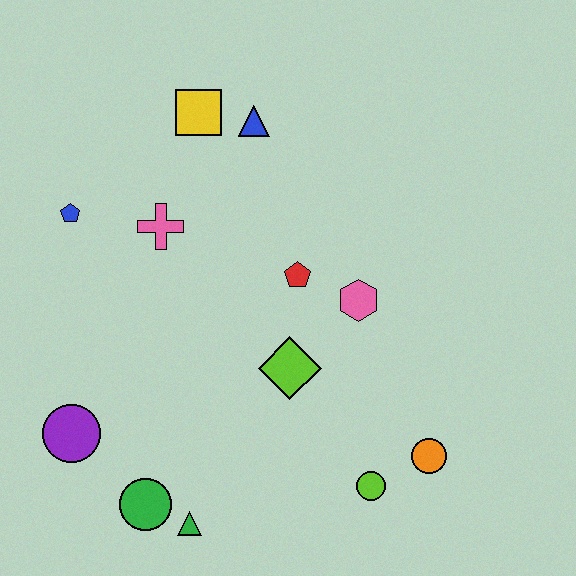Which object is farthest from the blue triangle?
The green triangle is farthest from the blue triangle.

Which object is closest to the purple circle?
The green circle is closest to the purple circle.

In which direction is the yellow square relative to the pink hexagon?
The yellow square is above the pink hexagon.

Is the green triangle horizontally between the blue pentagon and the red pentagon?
Yes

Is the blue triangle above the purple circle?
Yes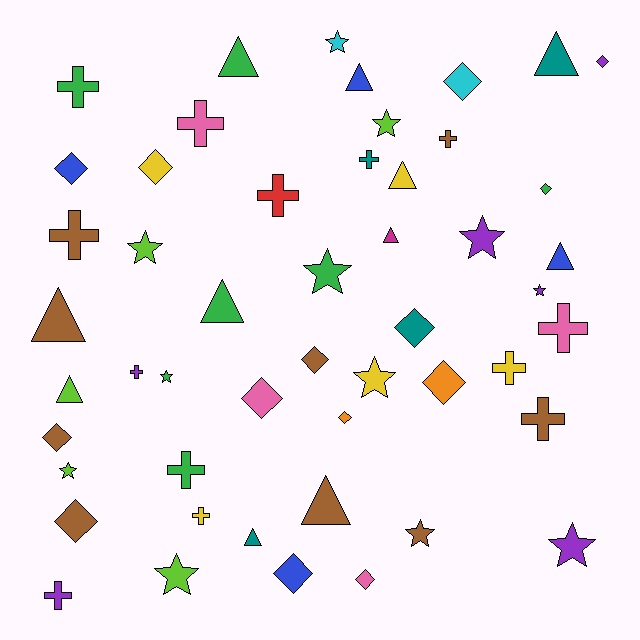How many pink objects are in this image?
There are 4 pink objects.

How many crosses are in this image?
There are 13 crosses.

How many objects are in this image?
There are 50 objects.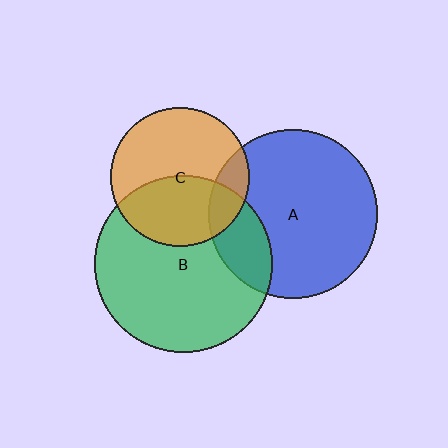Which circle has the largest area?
Circle B (green).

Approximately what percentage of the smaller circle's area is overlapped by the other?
Approximately 15%.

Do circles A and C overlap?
Yes.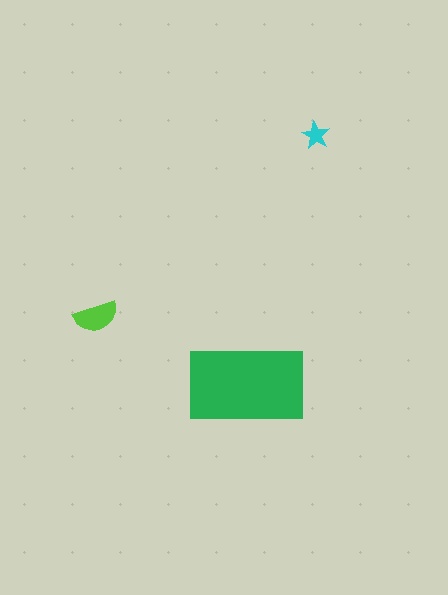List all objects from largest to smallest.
The green rectangle, the lime semicircle, the cyan star.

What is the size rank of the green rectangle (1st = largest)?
1st.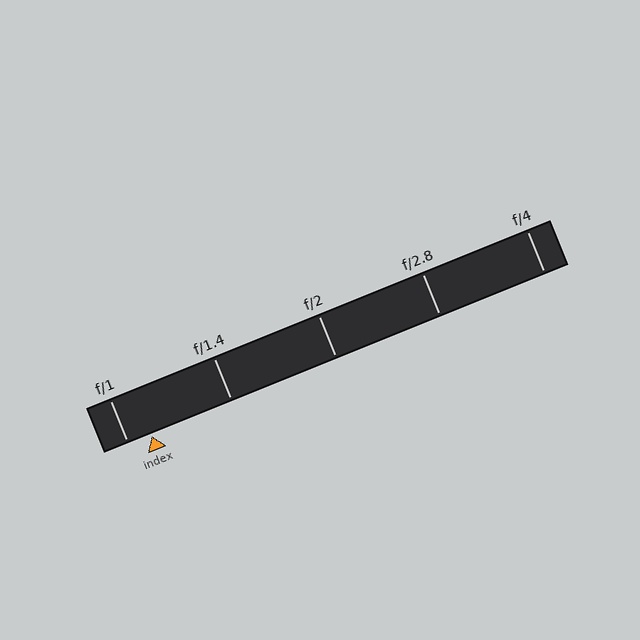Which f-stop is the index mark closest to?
The index mark is closest to f/1.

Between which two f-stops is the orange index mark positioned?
The index mark is between f/1 and f/1.4.